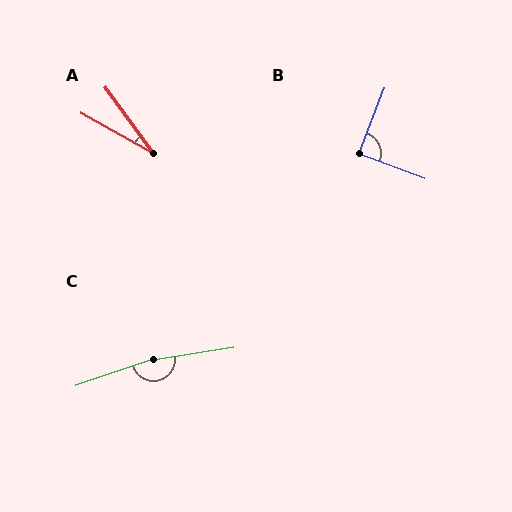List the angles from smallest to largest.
A (24°), B (89°), C (170°).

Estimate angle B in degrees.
Approximately 89 degrees.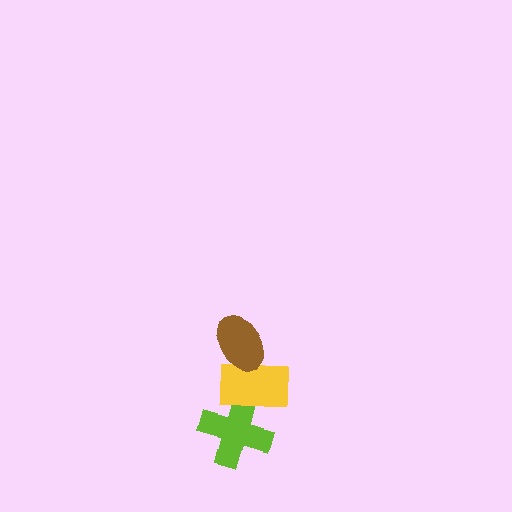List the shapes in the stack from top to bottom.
From top to bottom: the brown ellipse, the yellow rectangle, the lime cross.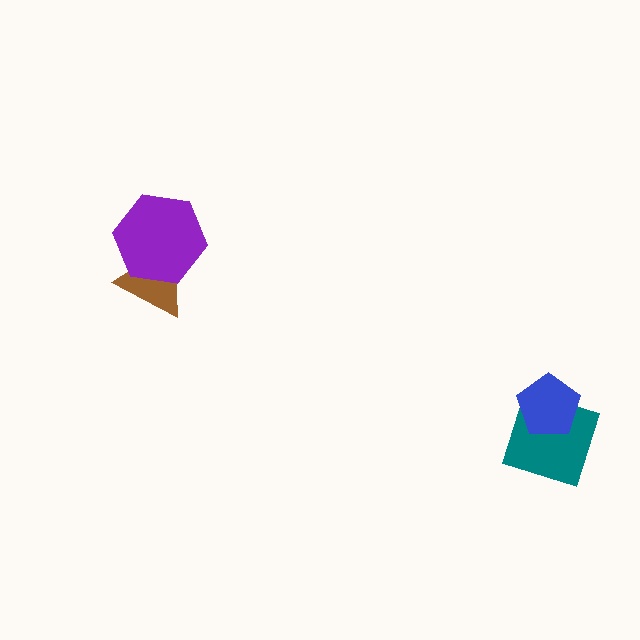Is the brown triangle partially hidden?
Yes, it is partially covered by another shape.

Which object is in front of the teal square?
The blue pentagon is in front of the teal square.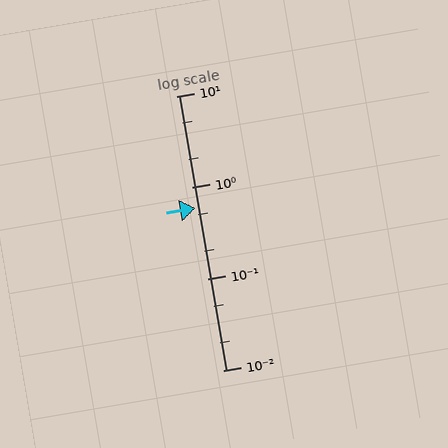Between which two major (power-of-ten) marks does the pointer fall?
The pointer is between 0.1 and 1.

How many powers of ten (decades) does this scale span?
The scale spans 3 decades, from 0.01 to 10.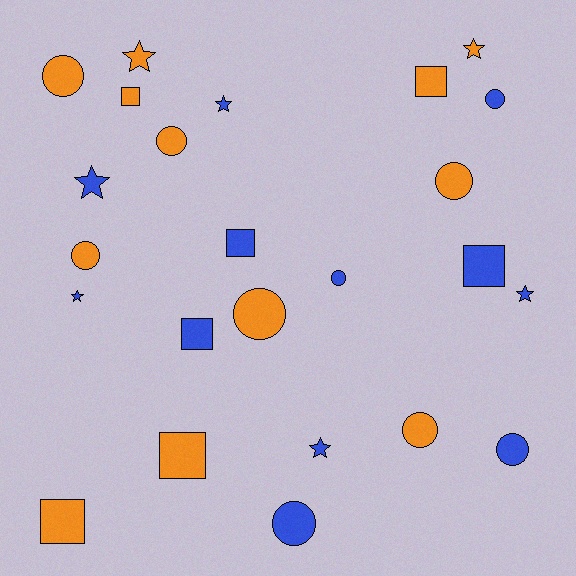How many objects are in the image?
There are 24 objects.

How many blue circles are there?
There are 4 blue circles.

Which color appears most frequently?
Blue, with 12 objects.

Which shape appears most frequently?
Circle, with 10 objects.